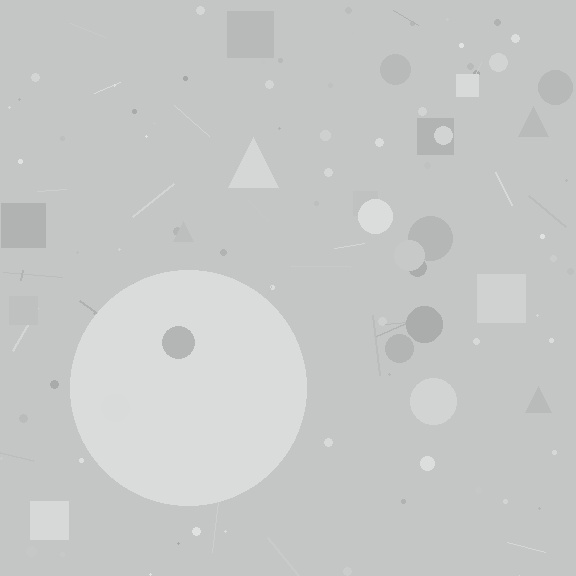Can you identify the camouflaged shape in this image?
The camouflaged shape is a circle.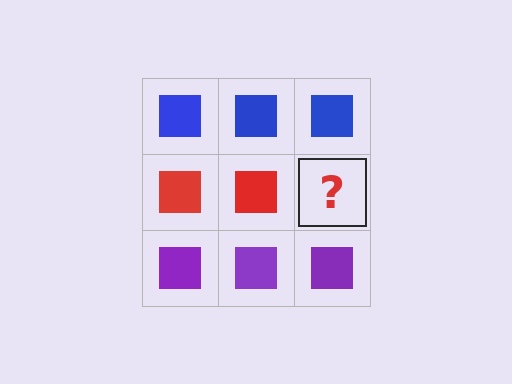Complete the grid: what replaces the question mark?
The question mark should be replaced with a red square.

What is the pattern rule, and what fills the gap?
The rule is that each row has a consistent color. The gap should be filled with a red square.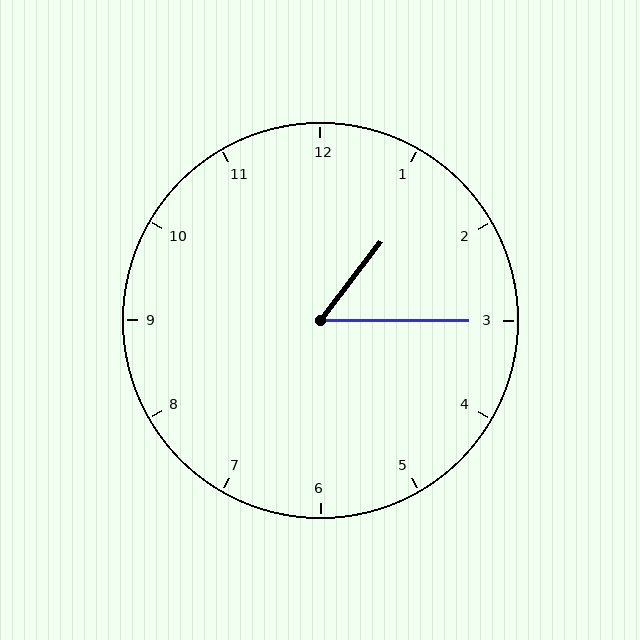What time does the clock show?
1:15.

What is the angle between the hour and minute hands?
Approximately 52 degrees.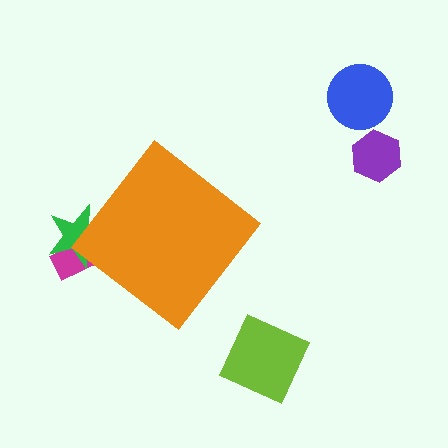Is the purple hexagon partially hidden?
No, the purple hexagon is fully visible.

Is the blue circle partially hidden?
No, the blue circle is fully visible.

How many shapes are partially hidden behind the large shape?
2 shapes are partially hidden.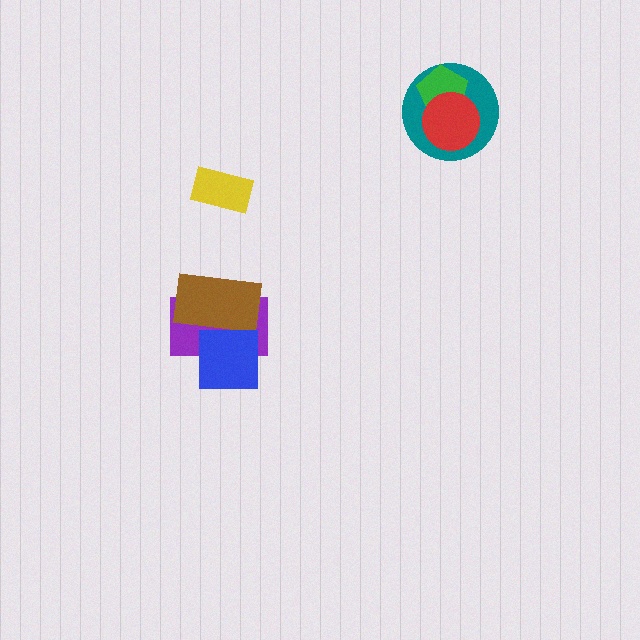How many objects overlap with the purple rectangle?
2 objects overlap with the purple rectangle.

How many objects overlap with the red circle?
2 objects overlap with the red circle.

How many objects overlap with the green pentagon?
2 objects overlap with the green pentagon.